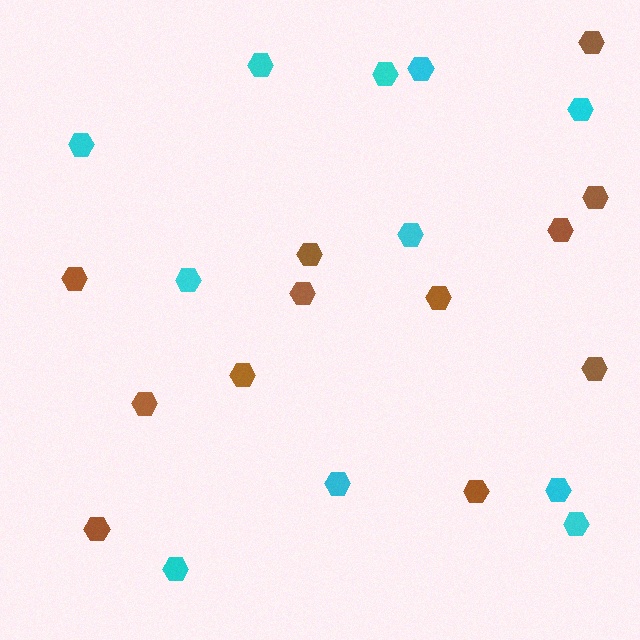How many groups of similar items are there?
There are 2 groups: one group of brown hexagons (12) and one group of cyan hexagons (11).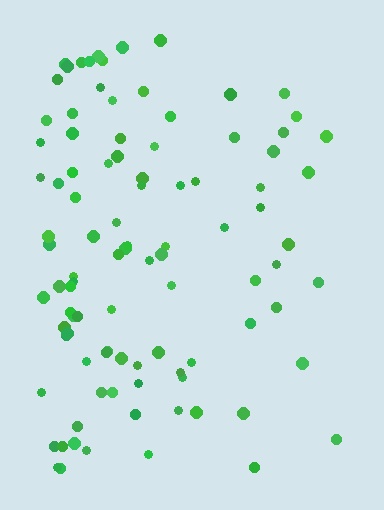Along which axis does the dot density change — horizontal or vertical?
Horizontal.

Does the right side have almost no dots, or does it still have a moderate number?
Still a moderate number, just noticeably fewer than the left.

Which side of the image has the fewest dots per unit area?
The right.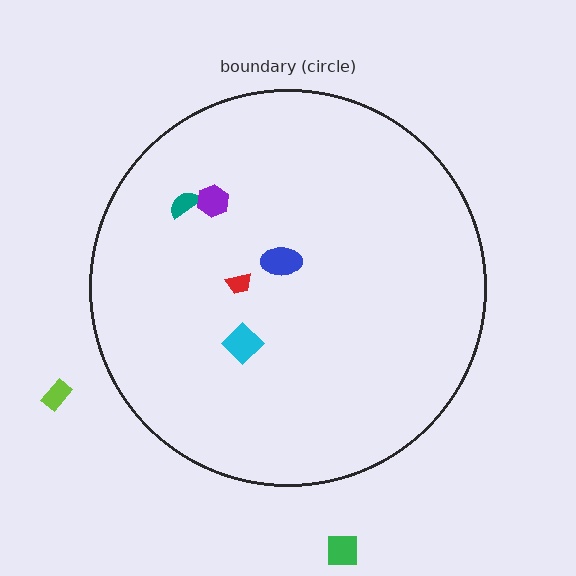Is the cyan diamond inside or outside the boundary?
Inside.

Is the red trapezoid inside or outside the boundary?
Inside.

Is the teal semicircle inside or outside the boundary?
Inside.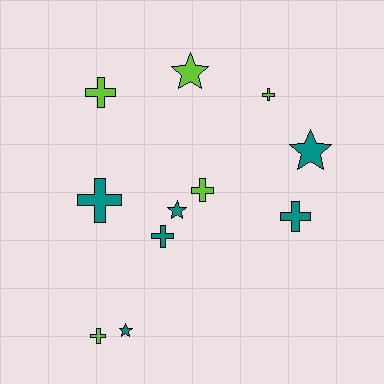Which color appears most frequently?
Teal, with 6 objects.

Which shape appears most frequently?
Cross, with 7 objects.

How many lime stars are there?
There is 1 lime star.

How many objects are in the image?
There are 11 objects.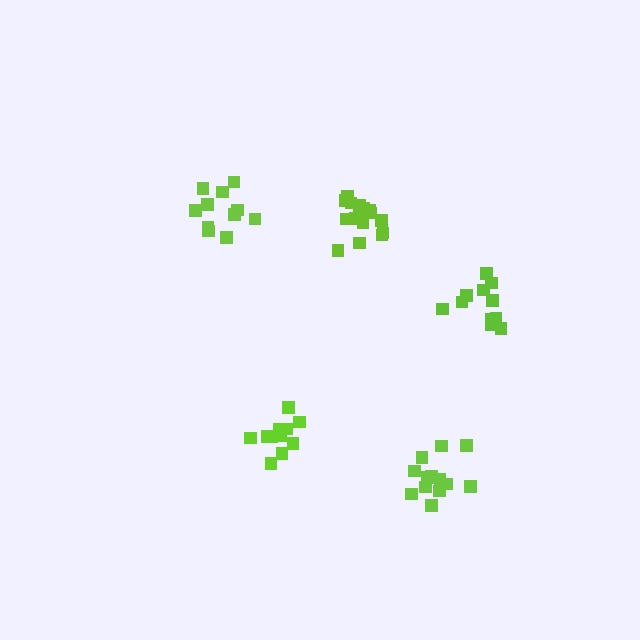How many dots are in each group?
Group 1: 11 dots, Group 2: 16 dots, Group 3: 14 dots, Group 4: 11 dots, Group 5: 11 dots (63 total).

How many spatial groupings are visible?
There are 5 spatial groupings.